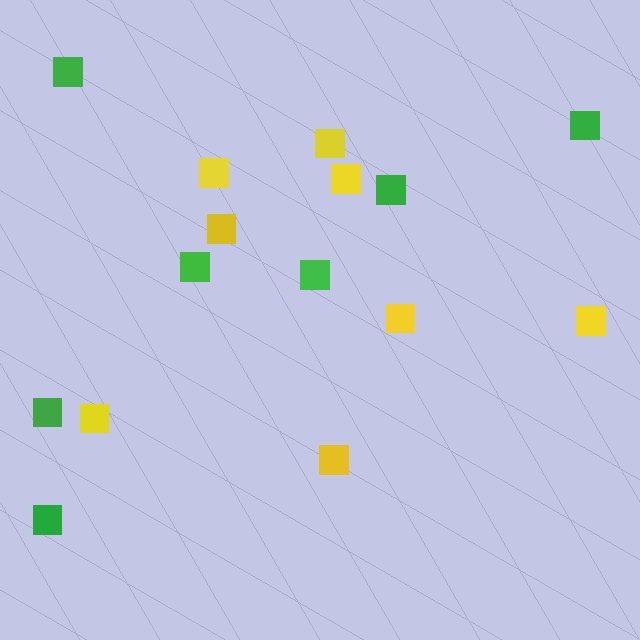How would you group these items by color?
There are 2 groups: one group of yellow squares (8) and one group of green squares (7).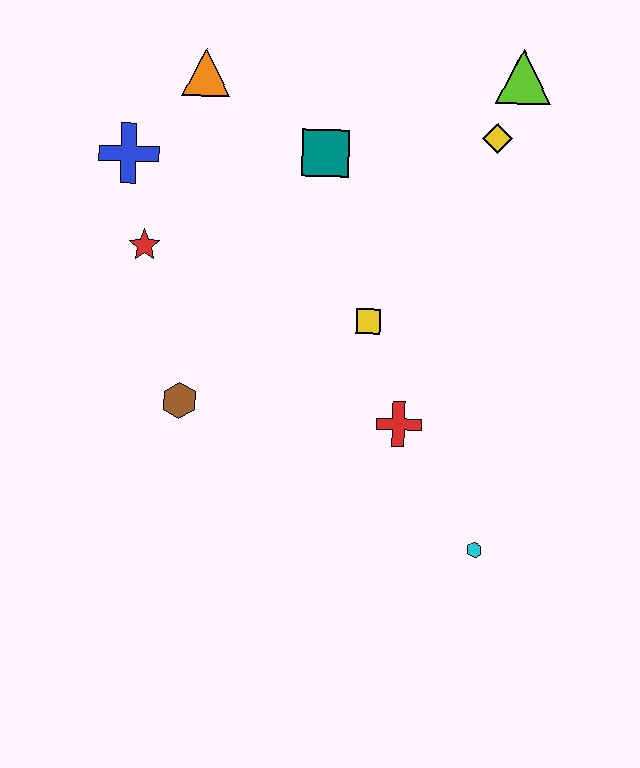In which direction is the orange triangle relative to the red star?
The orange triangle is above the red star.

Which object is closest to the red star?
The blue cross is closest to the red star.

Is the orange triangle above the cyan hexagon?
Yes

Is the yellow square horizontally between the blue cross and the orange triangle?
No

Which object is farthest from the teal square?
The cyan hexagon is farthest from the teal square.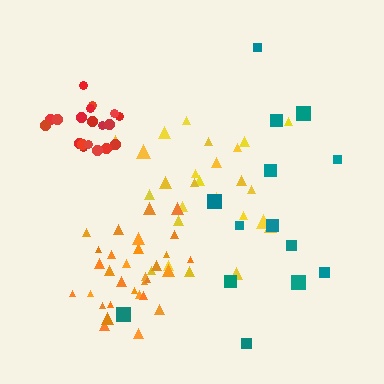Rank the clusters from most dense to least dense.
red, orange, yellow, teal.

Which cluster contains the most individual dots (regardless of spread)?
Orange (31).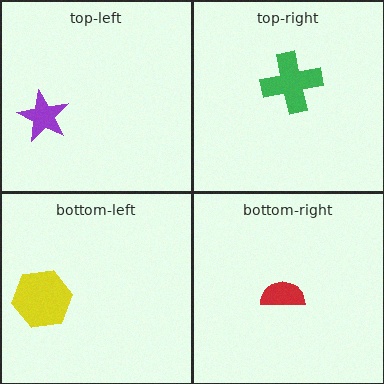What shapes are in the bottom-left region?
The yellow hexagon.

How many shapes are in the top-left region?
1.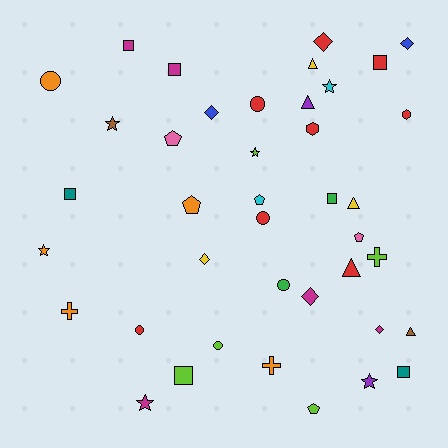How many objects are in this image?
There are 40 objects.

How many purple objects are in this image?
There are 2 purple objects.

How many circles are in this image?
There are 6 circles.